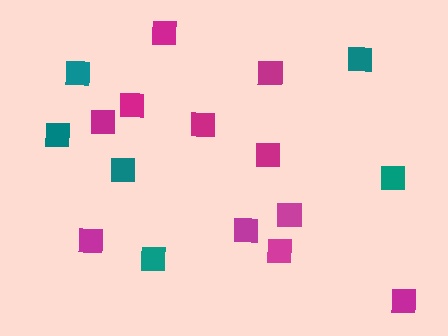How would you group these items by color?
There are 2 groups: one group of teal squares (6) and one group of magenta squares (11).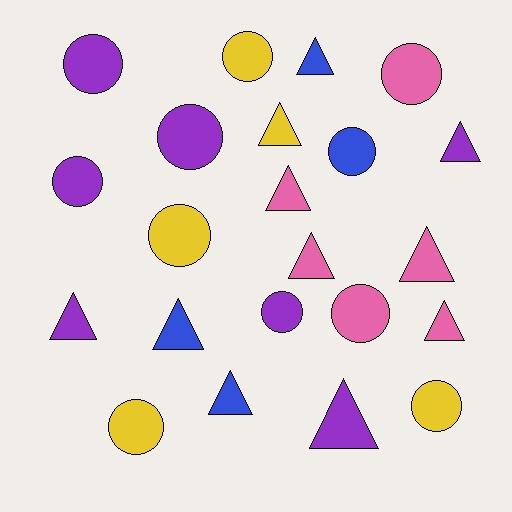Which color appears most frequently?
Purple, with 7 objects.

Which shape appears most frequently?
Triangle, with 11 objects.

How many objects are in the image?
There are 22 objects.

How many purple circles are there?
There are 4 purple circles.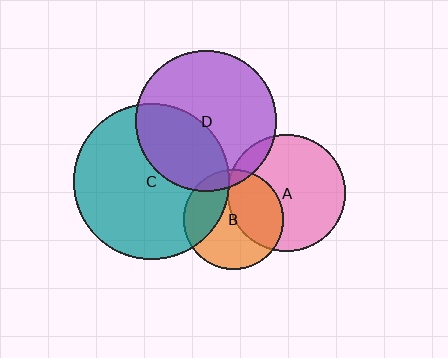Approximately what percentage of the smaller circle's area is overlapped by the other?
Approximately 10%.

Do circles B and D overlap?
Yes.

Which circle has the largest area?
Circle C (teal).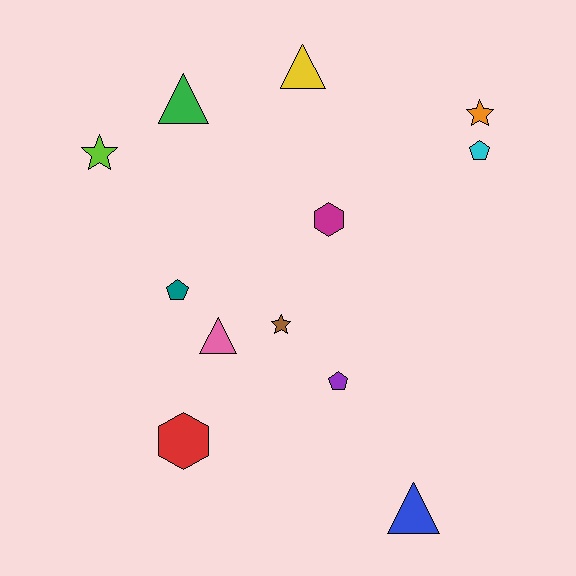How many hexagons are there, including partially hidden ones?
There are 2 hexagons.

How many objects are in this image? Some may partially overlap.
There are 12 objects.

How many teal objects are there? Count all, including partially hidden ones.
There is 1 teal object.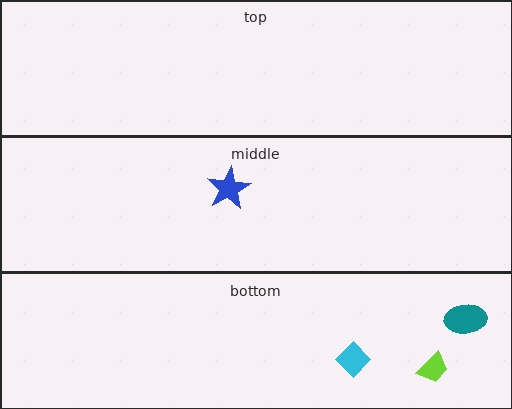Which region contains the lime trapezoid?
The bottom region.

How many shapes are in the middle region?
1.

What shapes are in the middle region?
The blue star.